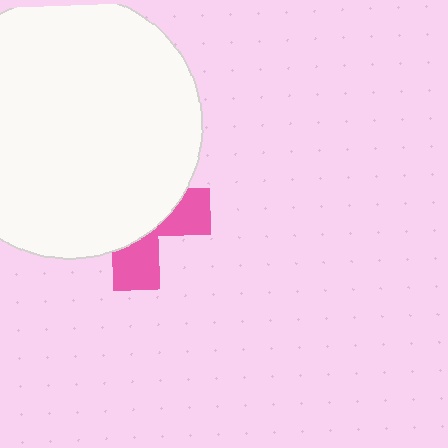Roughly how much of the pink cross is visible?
A small part of it is visible (roughly 34%).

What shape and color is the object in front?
The object in front is a white circle.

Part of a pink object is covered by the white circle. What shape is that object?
It is a cross.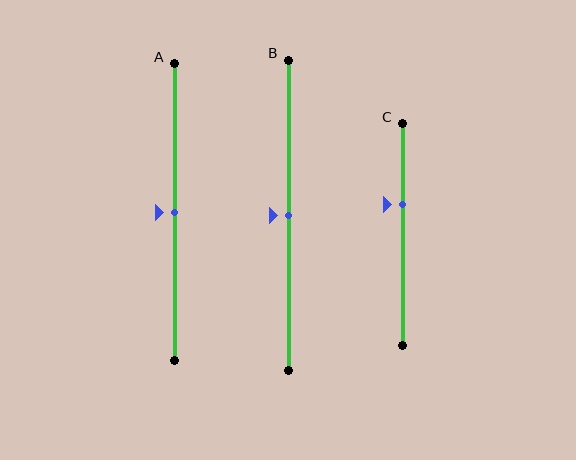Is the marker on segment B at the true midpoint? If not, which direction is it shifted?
Yes, the marker on segment B is at the true midpoint.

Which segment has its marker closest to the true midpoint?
Segment A has its marker closest to the true midpoint.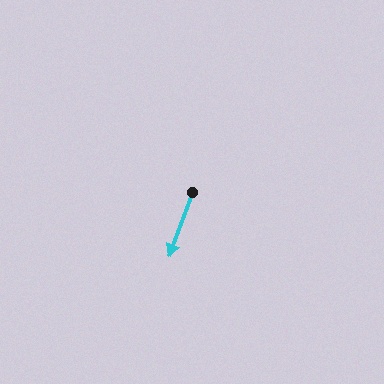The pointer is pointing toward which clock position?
Roughly 7 o'clock.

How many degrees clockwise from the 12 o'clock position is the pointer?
Approximately 200 degrees.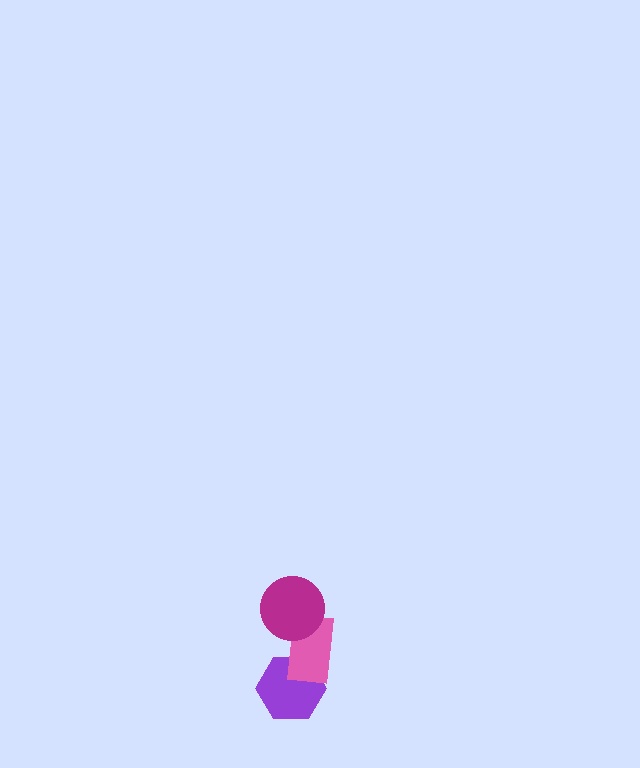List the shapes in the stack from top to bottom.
From top to bottom: the magenta circle, the pink rectangle, the purple hexagon.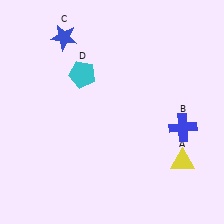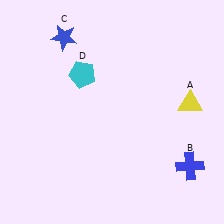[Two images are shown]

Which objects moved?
The objects that moved are: the yellow triangle (A), the blue cross (B).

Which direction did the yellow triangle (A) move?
The yellow triangle (A) moved up.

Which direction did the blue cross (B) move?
The blue cross (B) moved down.